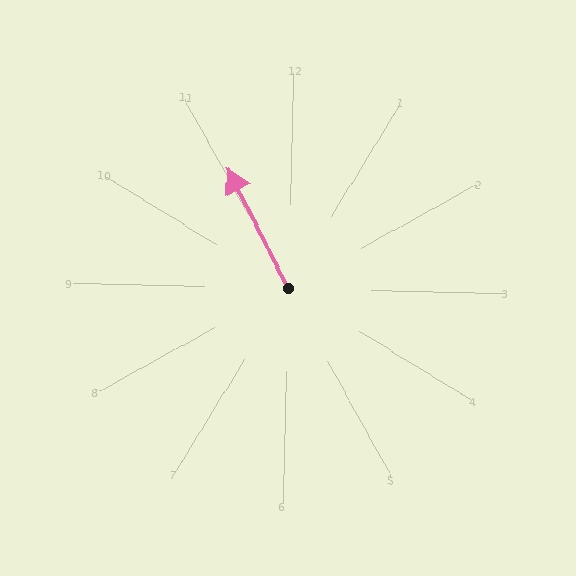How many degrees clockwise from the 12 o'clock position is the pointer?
Approximately 332 degrees.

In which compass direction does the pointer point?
Northwest.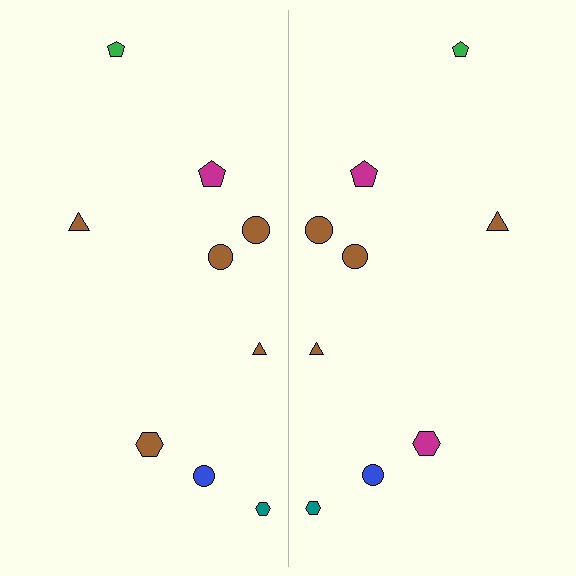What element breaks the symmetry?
The magenta hexagon on the right side breaks the symmetry — its mirror counterpart is brown.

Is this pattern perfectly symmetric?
No, the pattern is not perfectly symmetric. The magenta hexagon on the right side breaks the symmetry — its mirror counterpart is brown.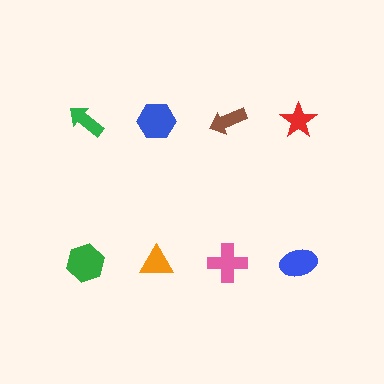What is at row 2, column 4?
A blue ellipse.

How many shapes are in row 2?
4 shapes.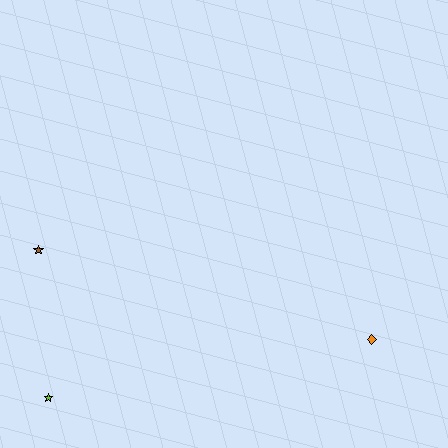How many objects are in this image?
There are 3 objects.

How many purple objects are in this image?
There are no purple objects.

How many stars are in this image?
There are 2 stars.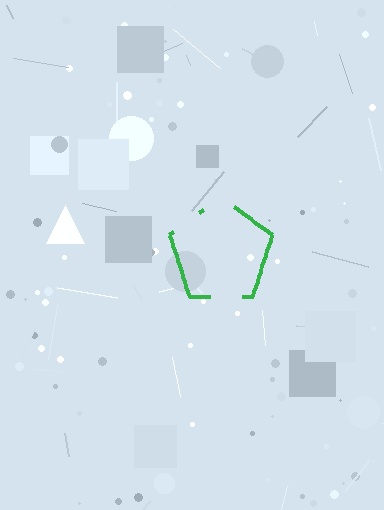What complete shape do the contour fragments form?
The contour fragments form a pentagon.